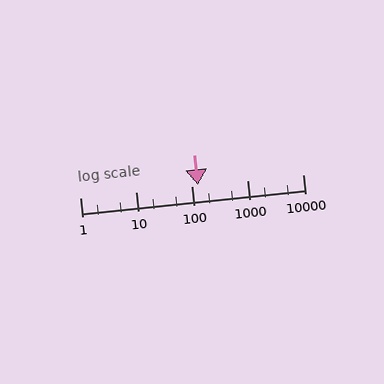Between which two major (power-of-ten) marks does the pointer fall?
The pointer is between 100 and 1000.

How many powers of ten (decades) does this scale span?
The scale spans 4 decades, from 1 to 10000.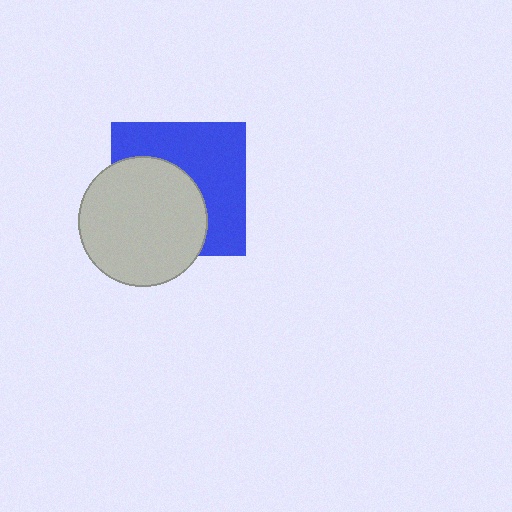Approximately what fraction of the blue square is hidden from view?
Roughly 47% of the blue square is hidden behind the light gray circle.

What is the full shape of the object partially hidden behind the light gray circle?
The partially hidden object is a blue square.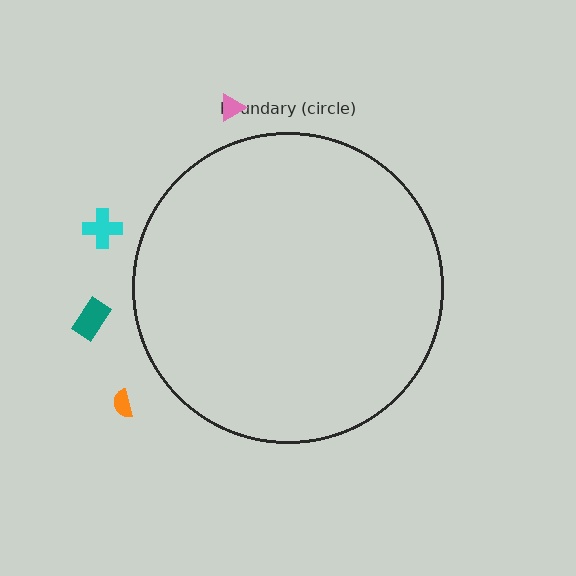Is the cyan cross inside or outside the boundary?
Outside.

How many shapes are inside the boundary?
0 inside, 4 outside.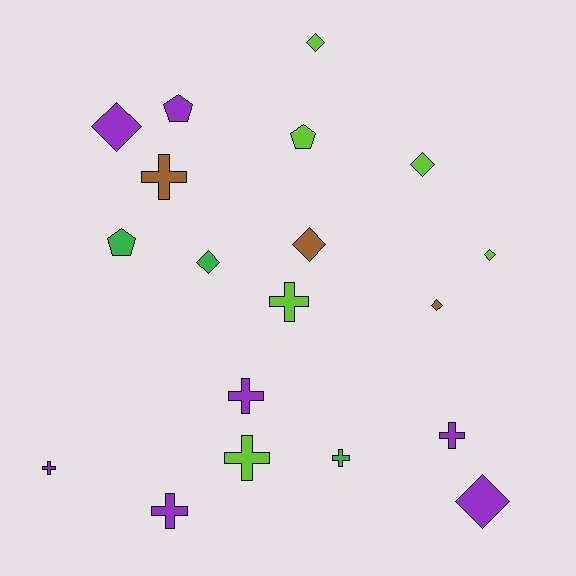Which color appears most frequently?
Purple, with 7 objects.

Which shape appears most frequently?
Cross, with 8 objects.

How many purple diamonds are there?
There are 2 purple diamonds.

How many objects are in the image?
There are 19 objects.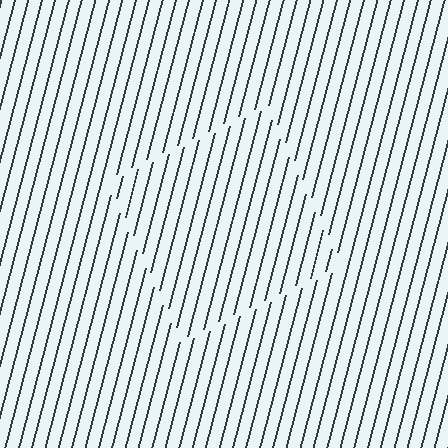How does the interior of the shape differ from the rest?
The interior of the shape contains the same grating, shifted by half a period — the contour is defined by the phase discontinuity where line-ends from the inner and outer gratings abut.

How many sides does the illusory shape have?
4 sides — the line-ends trace a square.